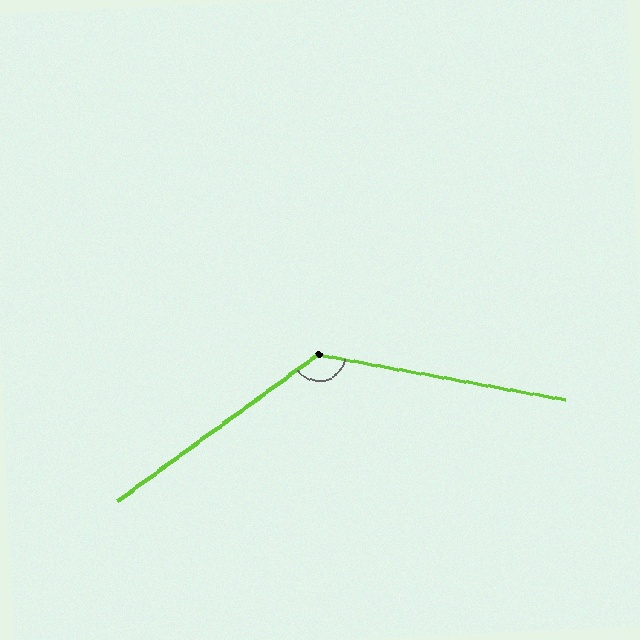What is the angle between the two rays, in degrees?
Approximately 133 degrees.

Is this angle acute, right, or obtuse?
It is obtuse.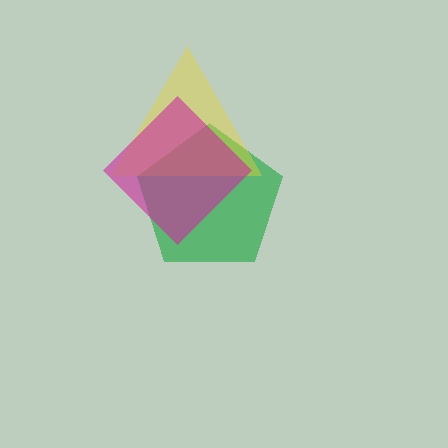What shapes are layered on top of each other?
The layered shapes are: a green pentagon, a yellow triangle, a magenta diamond.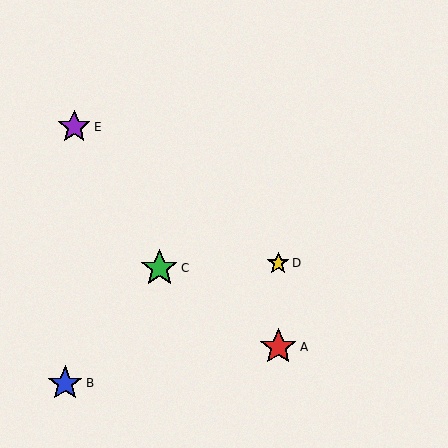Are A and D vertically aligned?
Yes, both are at x≈278.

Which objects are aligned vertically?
Objects A, D are aligned vertically.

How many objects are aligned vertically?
2 objects (A, D) are aligned vertically.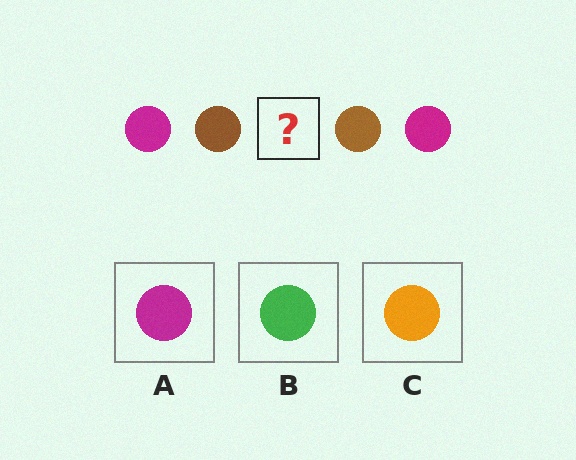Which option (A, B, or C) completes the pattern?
A.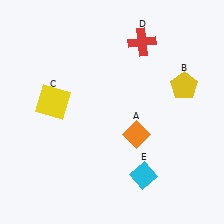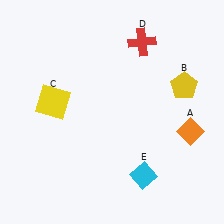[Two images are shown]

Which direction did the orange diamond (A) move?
The orange diamond (A) moved right.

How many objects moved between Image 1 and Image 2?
1 object moved between the two images.